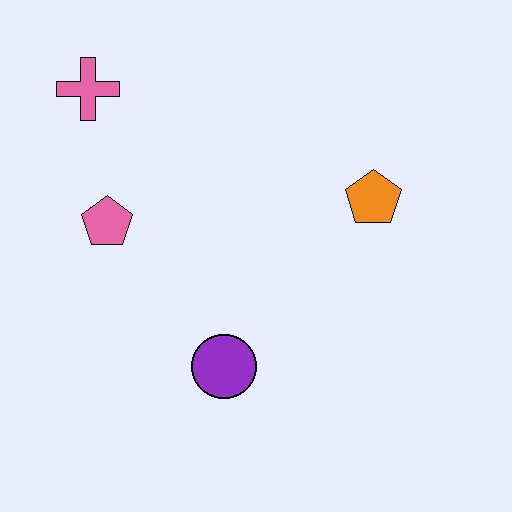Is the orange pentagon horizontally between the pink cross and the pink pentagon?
No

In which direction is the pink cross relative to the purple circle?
The pink cross is above the purple circle.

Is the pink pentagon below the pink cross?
Yes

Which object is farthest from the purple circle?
The pink cross is farthest from the purple circle.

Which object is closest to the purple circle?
The pink pentagon is closest to the purple circle.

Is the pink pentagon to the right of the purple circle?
No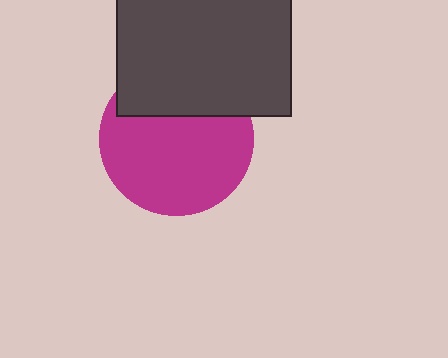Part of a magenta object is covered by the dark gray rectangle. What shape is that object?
It is a circle.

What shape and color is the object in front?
The object in front is a dark gray rectangle.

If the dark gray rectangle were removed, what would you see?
You would see the complete magenta circle.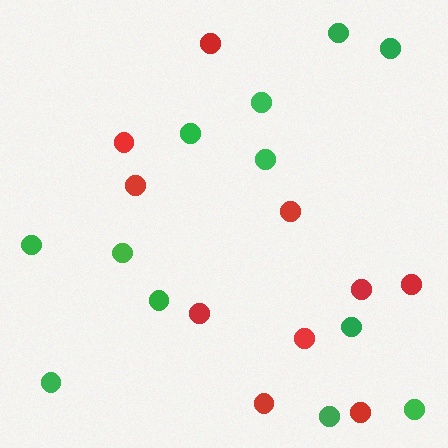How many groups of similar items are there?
There are 2 groups: one group of green circles (12) and one group of red circles (10).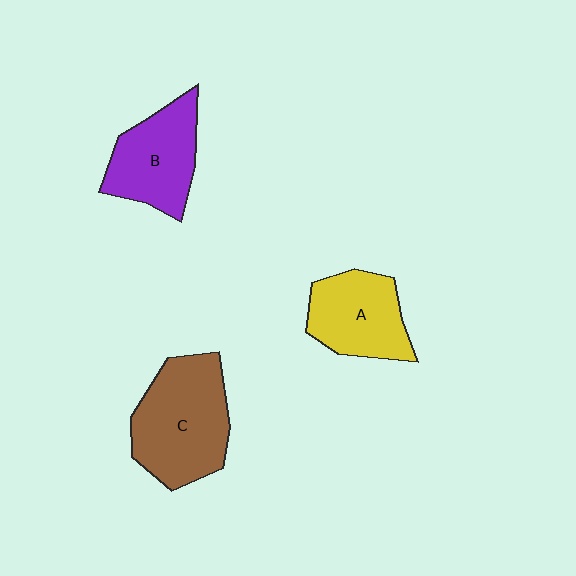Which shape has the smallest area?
Shape A (yellow).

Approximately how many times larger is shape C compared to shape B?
Approximately 1.3 times.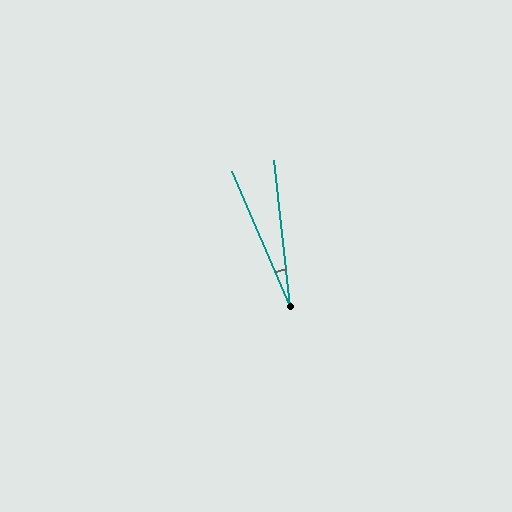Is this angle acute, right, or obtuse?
It is acute.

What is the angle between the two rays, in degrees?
Approximately 17 degrees.